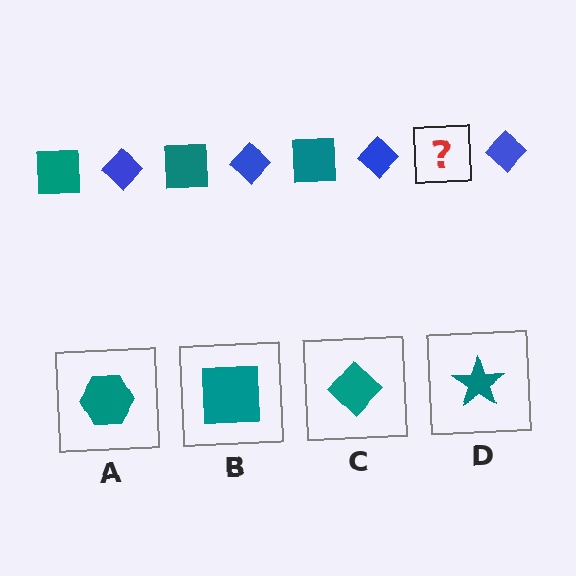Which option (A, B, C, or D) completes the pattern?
B.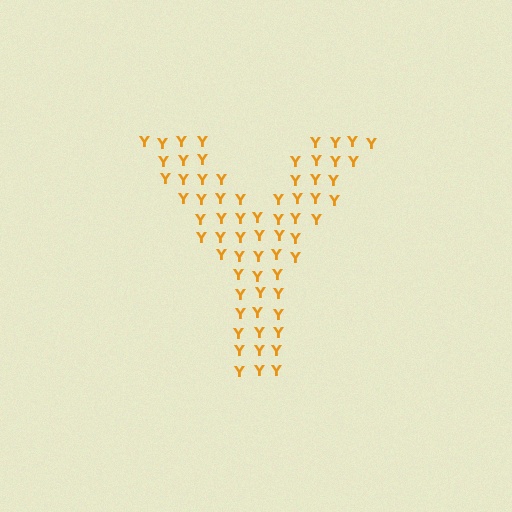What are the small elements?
The small elements are letter Y's.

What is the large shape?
The large shape is the letter Y.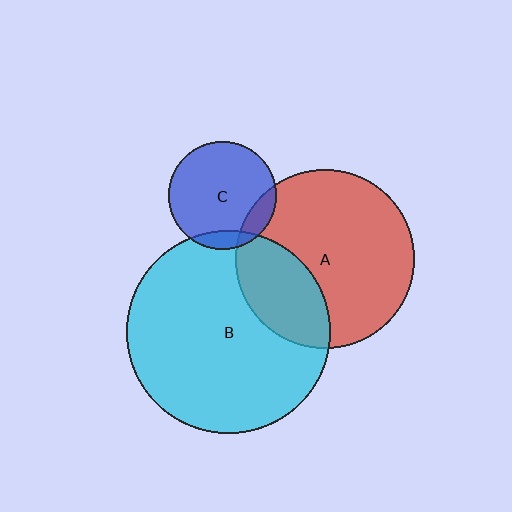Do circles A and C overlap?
Yes.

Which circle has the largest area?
Circle B (cyan).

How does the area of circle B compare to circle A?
Approximately 1.3 times.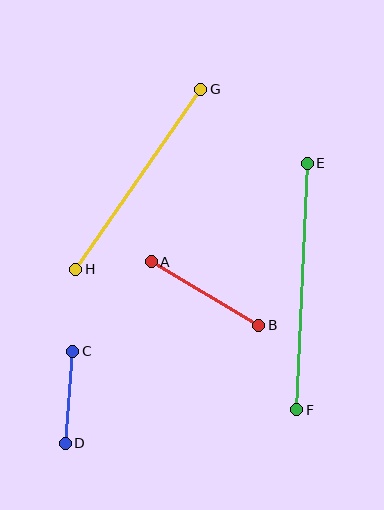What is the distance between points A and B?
The distance is approximately 125 pixels.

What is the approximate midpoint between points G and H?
The midpoint is at approximately (138, 179) pixels.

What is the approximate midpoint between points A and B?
The midpoint is at approximately (205, 294) pixels.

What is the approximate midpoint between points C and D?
The midpoint is at approximately (69, 397) pixels.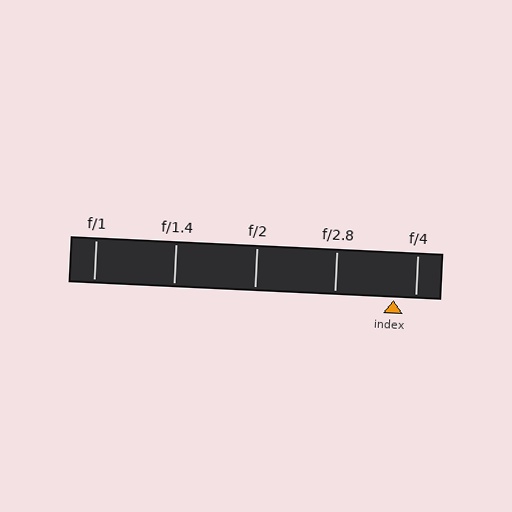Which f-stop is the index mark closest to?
The index mark is closest to f/4.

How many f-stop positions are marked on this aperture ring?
There are 5 f-stop positions marked.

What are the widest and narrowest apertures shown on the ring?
The widest aperture shown is f/1 and the narrowest is f/4.